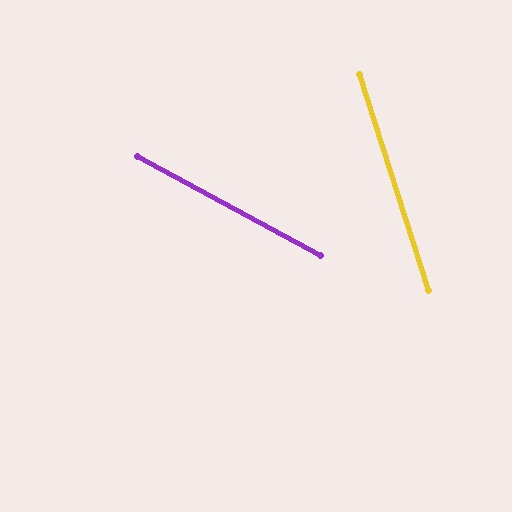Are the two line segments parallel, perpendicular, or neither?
Neither parallel nor perpendicular — they differ by about 44°.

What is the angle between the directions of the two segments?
Approximately 44 degrees.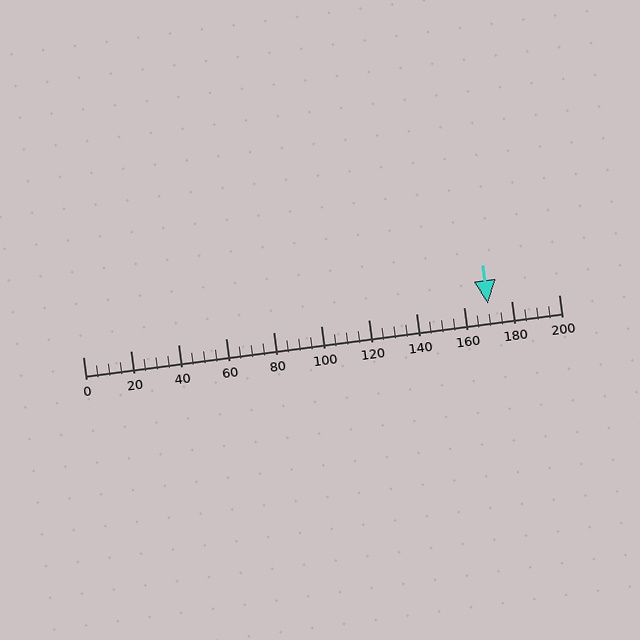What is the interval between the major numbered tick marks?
The major tick marks are spaced 20 units apart.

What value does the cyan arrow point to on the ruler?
The cyan arrow points to approximately 170.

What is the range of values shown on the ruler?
The ruler shows values from 0 to 200.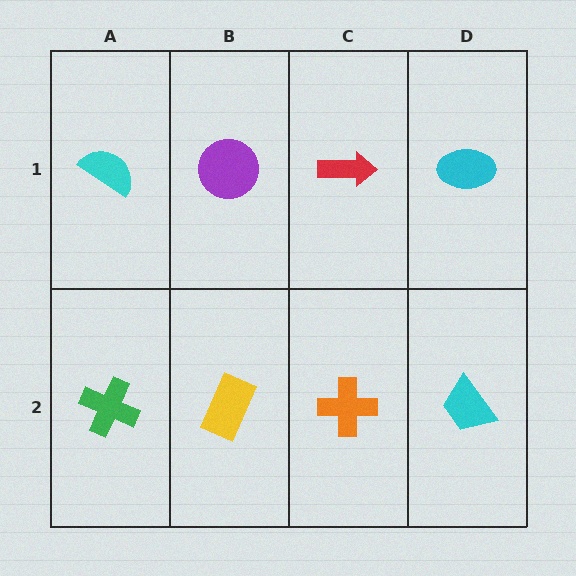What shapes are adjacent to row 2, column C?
A red arrow (row 1, column C), a yellow rectangle (row 2, column B), a cyan trapezoid (row 2, column D).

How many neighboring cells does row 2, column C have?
3.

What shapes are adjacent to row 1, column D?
A cyan trapezoid (row 2, column D), a red arrow (row 1, column C).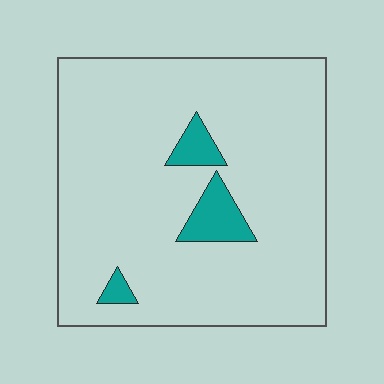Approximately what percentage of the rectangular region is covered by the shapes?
Approximately 10%.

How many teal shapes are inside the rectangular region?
3.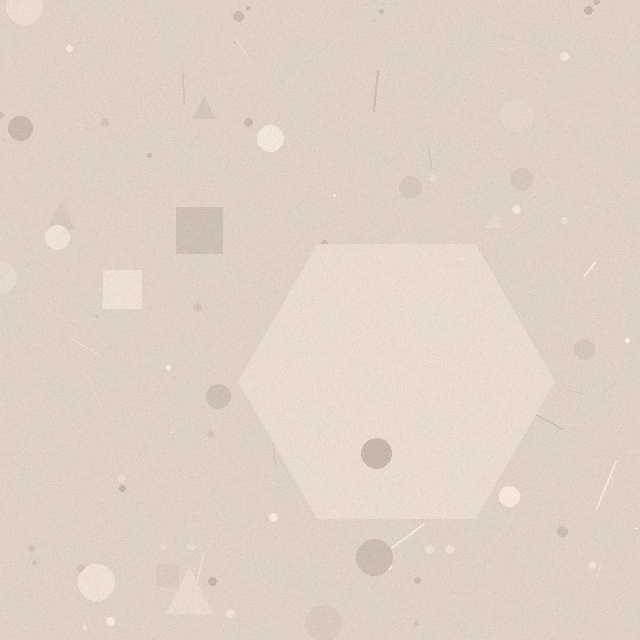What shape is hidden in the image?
A hexagon is hidden in the image.